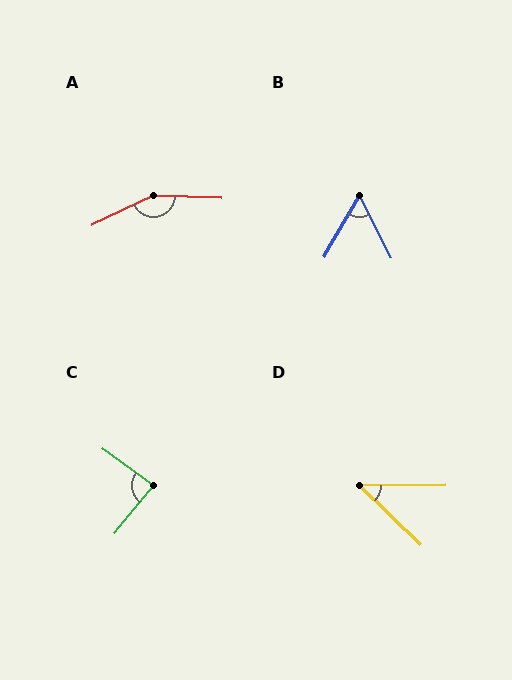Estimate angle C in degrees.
Approximately 86 degrees.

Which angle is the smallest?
D, at approximately 44 degrees.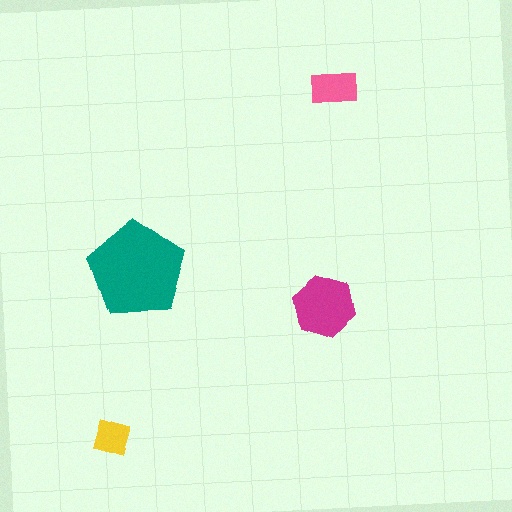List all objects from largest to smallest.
The teal pentagon, the magenta hexagon, the pink rectangle, the yellow diamond.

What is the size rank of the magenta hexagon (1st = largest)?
2nd.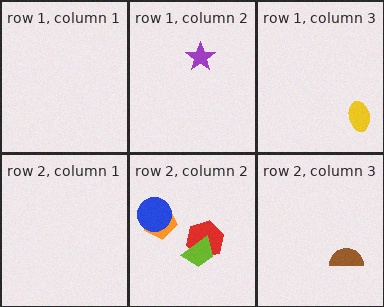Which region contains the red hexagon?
The row 2, column 2 region.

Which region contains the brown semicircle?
The row 2, column 3 region.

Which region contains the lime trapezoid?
The row 2, column 2 region.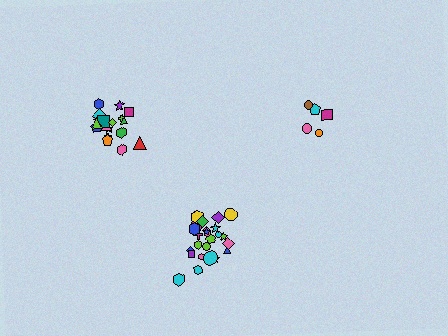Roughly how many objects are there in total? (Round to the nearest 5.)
Roughly 50 objects in total.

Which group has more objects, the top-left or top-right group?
The top-left group.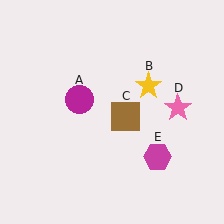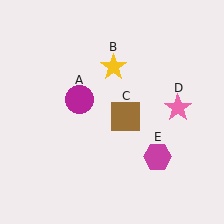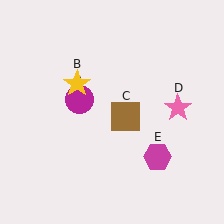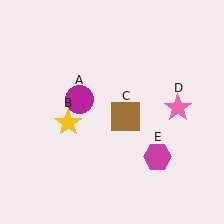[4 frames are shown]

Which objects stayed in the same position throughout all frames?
Magenta circle (object A) and brown square (object C) and pink star (object D) and magenta hexagon (object E) remained stationary.